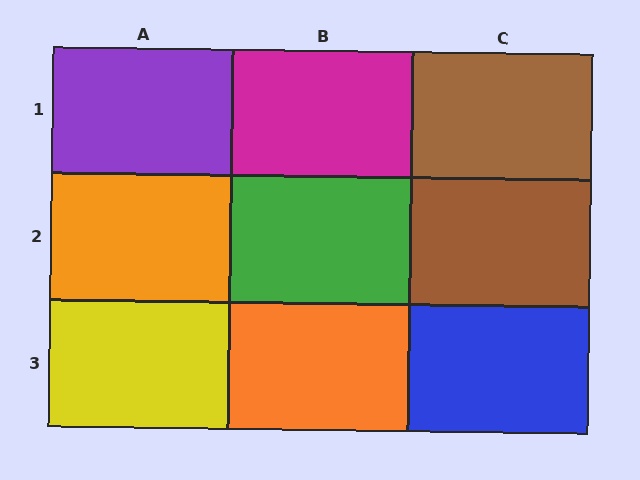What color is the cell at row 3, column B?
Orange.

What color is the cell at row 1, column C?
Brown.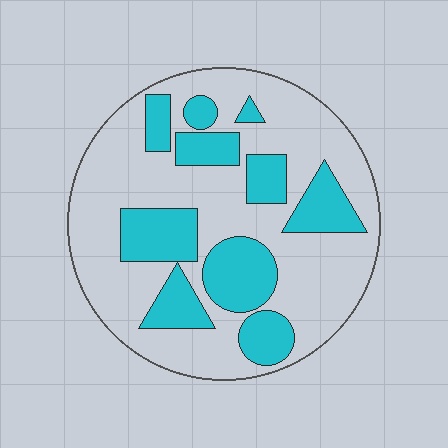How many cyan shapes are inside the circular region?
10.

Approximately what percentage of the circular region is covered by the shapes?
Approximately 30%.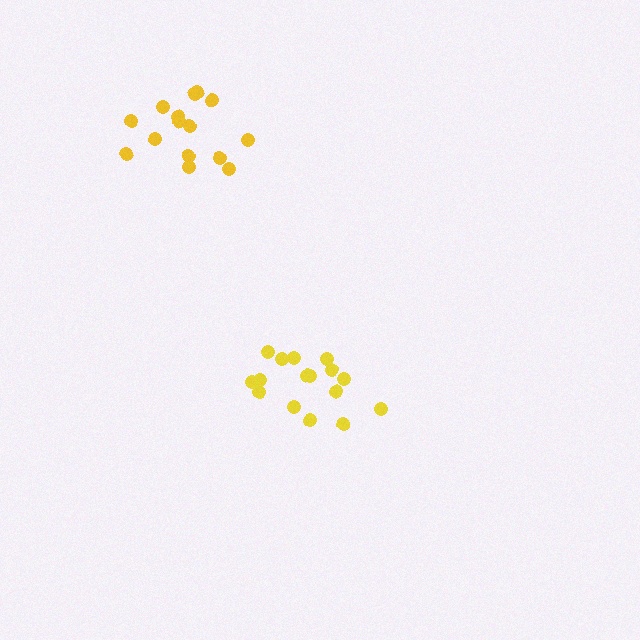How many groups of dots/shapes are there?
There are 2 groups.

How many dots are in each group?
Group 1: 16 dots, Group 2: 15 dots (31 total).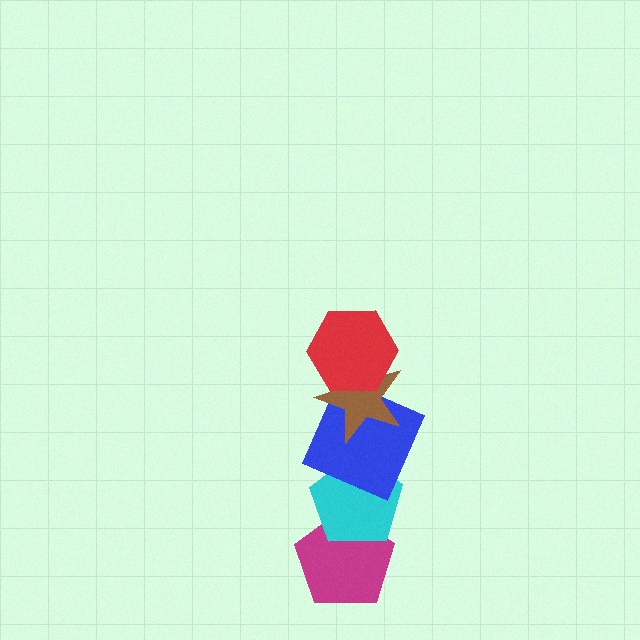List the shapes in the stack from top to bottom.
From top to bottom: the red hexagon, the brown star, the blue square, the cyan pentagon, the magenta pentagon.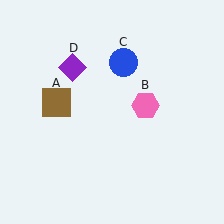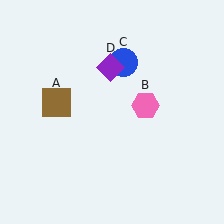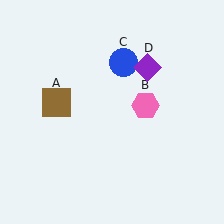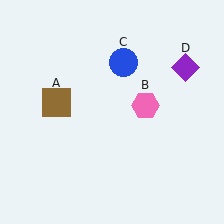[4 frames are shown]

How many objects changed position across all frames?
1 object changed position: purple diamond (object D).